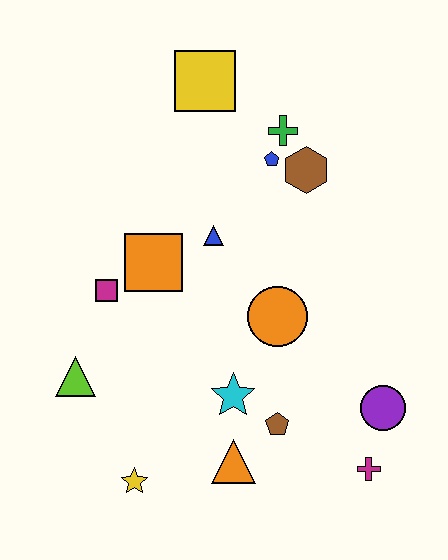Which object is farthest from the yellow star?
The yellow square is farthest from the yellow star.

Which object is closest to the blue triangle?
The orange square is closest to the blue triangle.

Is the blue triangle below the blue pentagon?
Yes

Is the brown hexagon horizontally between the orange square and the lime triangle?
No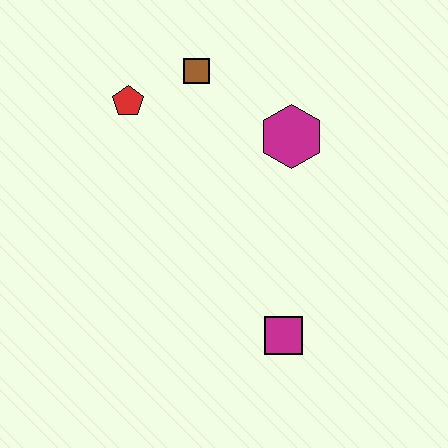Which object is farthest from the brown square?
The magenta square is farthest from the brown square.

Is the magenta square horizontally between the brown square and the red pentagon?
No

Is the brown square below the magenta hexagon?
No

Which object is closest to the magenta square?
The magenta hexagon is closest to the magenta square.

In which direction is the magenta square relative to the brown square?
The magenta square is below the brown square.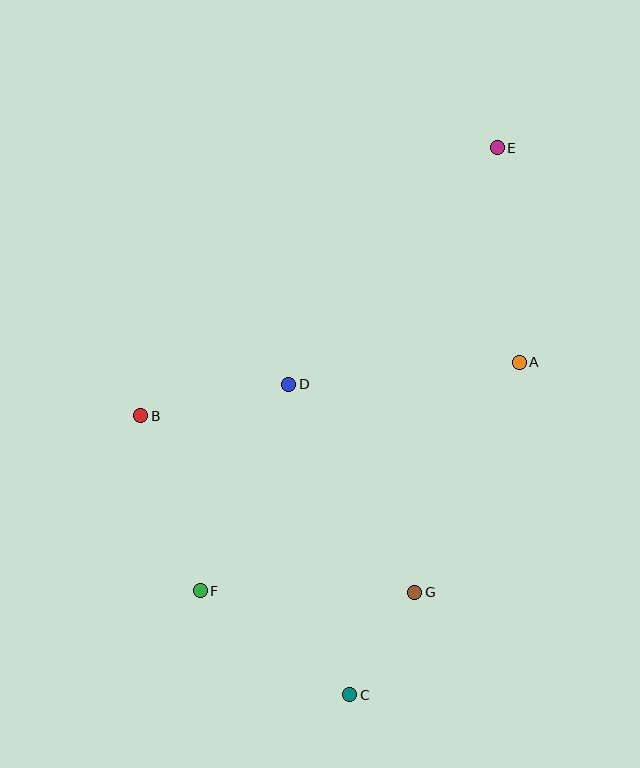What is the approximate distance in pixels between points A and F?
The distance between A and F is approximately 392 pixels.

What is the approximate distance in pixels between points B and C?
The distance between B and C is approximately 348 pixels.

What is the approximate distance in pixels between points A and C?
The distance between A and C is approximately 373 pixels.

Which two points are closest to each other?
Points C and G are closest to each other.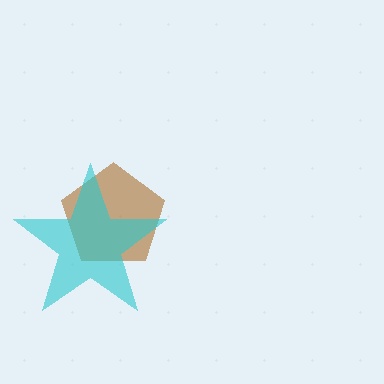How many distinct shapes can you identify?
There are 2 distinct shapes: a brown pentagon, a cyan star.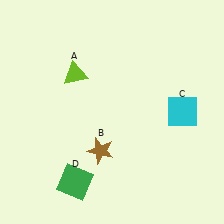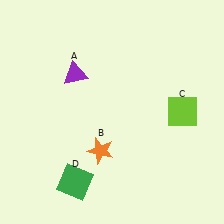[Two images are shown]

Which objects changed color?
A changed from lime to purple. B changed from brown to orange. C changed from cyan to lime.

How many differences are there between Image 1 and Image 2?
There are 3 differences between the two images.